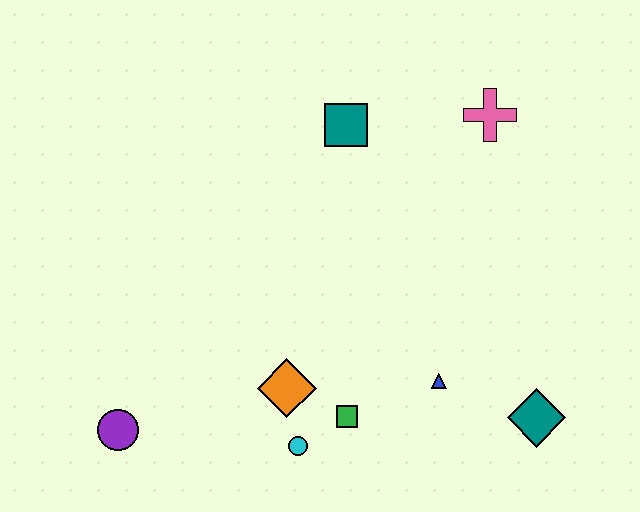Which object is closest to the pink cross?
The teal square is closest to the pink cross.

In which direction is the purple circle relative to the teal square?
The purple circle is below the teal square.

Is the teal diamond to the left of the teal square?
No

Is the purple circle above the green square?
No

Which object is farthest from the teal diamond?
The purple circle is farthest from the teal diamond.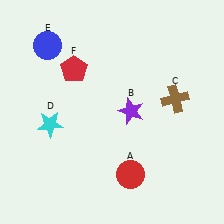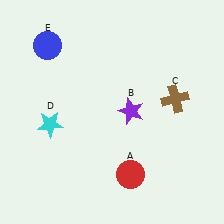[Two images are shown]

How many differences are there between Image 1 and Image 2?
There is 1 difference between the two images.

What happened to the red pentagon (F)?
The red pentagon (F) was removed in Image 2. It was in the top-left area of Image 1.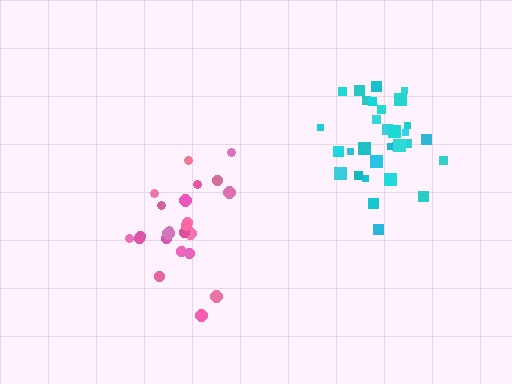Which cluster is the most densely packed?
Cyan.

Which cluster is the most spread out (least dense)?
Pink.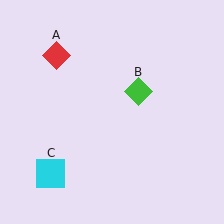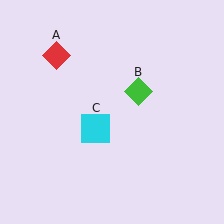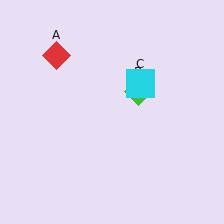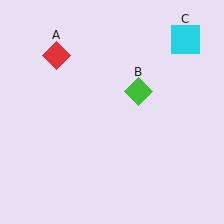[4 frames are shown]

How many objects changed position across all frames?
1 object changed position: cyan square (object C).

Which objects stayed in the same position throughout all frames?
Red diamond (object A) and green diamond (object B) remained stationary.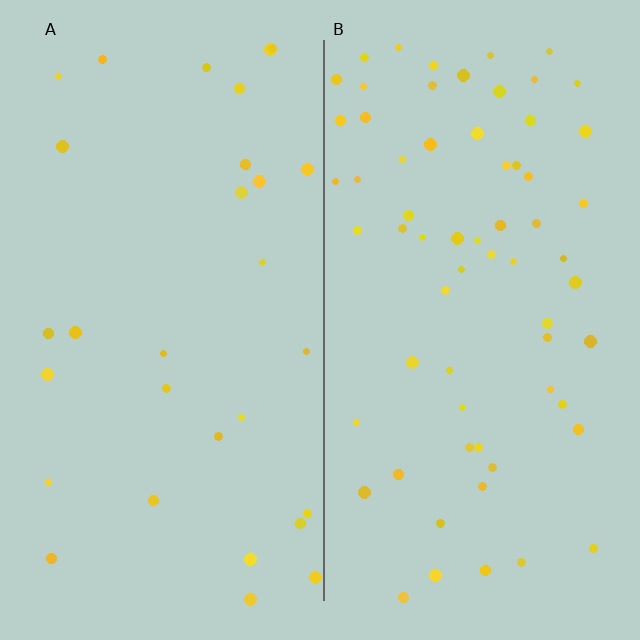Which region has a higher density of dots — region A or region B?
B (the right).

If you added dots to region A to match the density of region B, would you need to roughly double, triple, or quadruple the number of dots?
Approximately double.